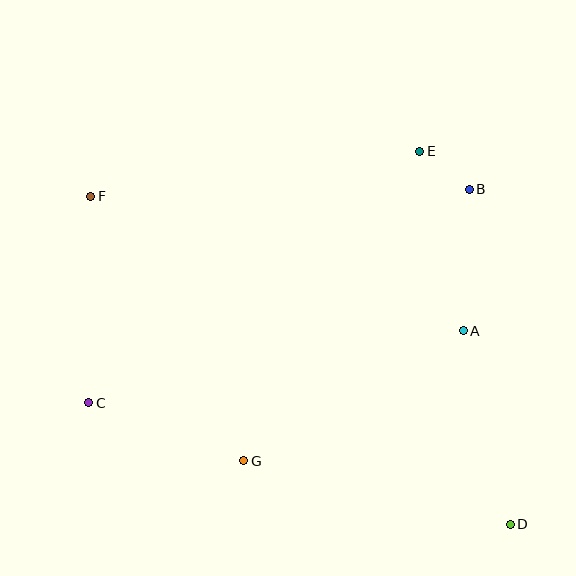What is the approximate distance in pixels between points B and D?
The distance between B and D is approximately 338 pixels.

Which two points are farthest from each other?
Points D and F are farthest from each other.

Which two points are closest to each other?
Points B and E are closest to each other.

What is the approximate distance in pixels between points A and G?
The distance between A and G is approximately 255 pixels.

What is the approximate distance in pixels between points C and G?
The distance between C and G is approximately 165 pixels.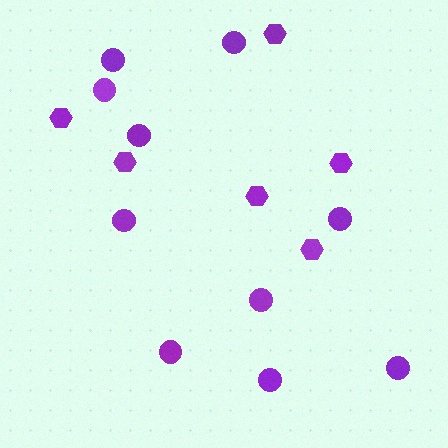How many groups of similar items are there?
There are 2 groups: one group of hexagons (6) and one group of circles (10).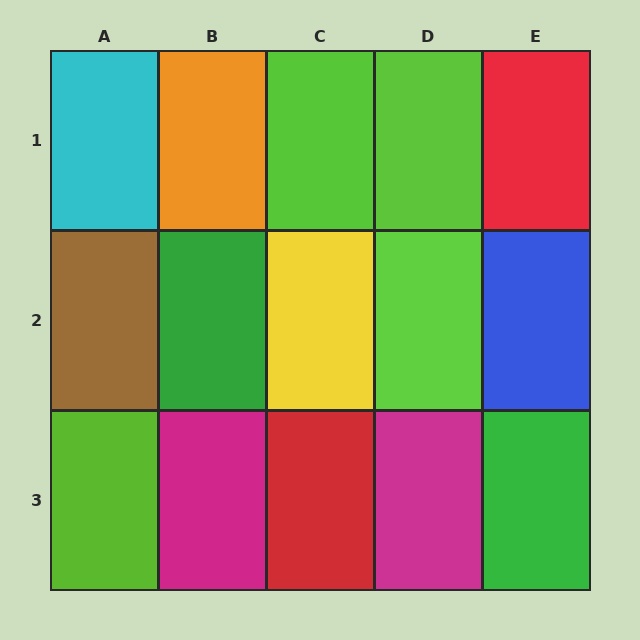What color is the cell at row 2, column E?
Blue.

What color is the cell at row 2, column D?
Lime.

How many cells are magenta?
2 cells are magenta.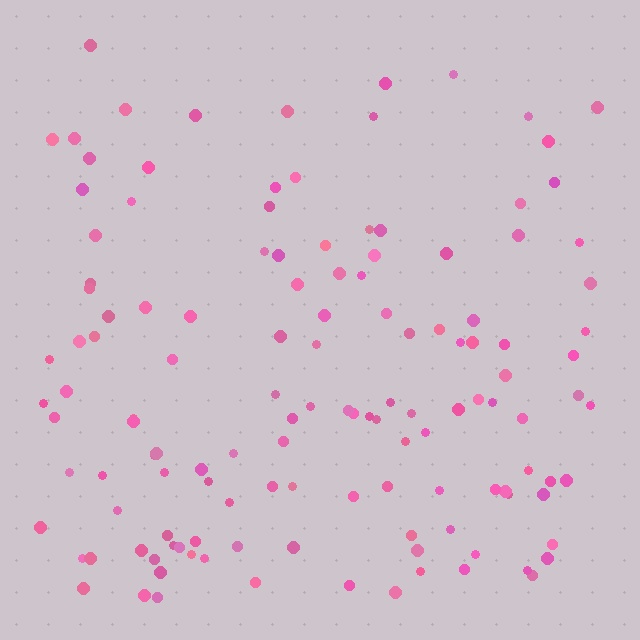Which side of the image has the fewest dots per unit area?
The top.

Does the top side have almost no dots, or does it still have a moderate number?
Still a moderate number, just noticeably fewer than the bottom.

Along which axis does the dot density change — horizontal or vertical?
Vertical.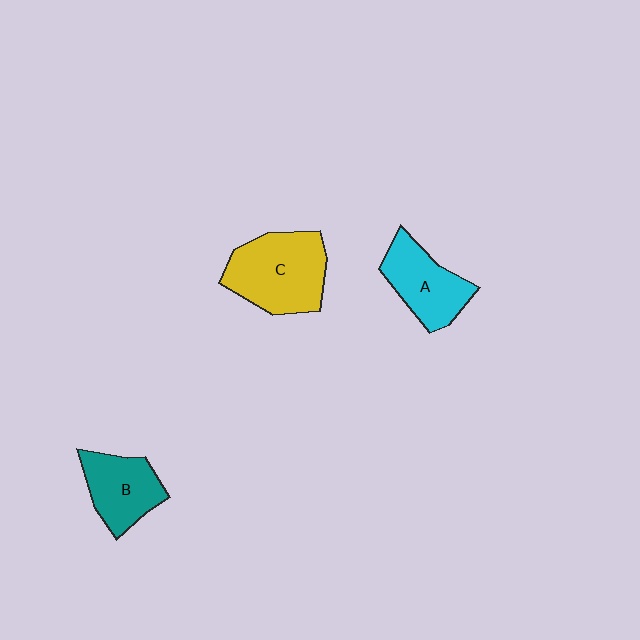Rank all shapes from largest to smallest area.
From largest to smallest: C (yellow), A (cyan), B (teal).